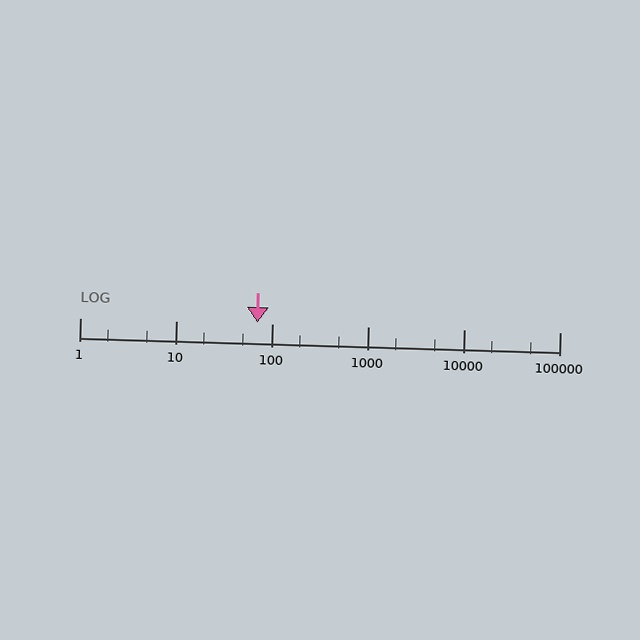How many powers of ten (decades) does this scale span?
The scale spans 5 decades, from 1 to 100000.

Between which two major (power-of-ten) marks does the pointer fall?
The pointer is between 10 and 100.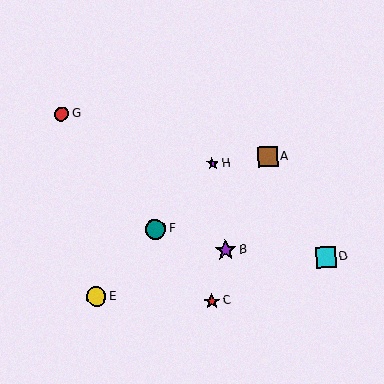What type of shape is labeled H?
Shape H is a purple star.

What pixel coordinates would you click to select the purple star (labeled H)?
Click at (212, 163) to select the purple star H.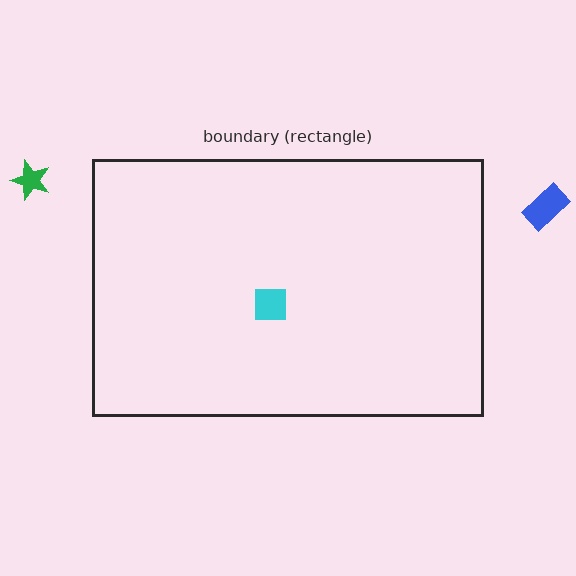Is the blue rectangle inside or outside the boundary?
Outside.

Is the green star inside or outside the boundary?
Outside.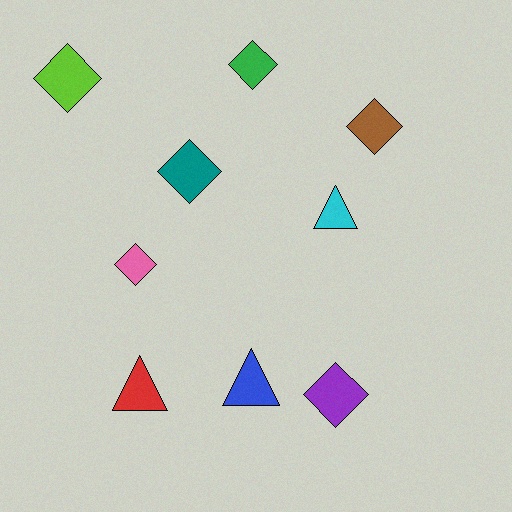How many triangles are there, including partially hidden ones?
There are 3 triangles.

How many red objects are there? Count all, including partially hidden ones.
There is 1 red object.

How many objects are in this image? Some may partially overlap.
There are 9 objects.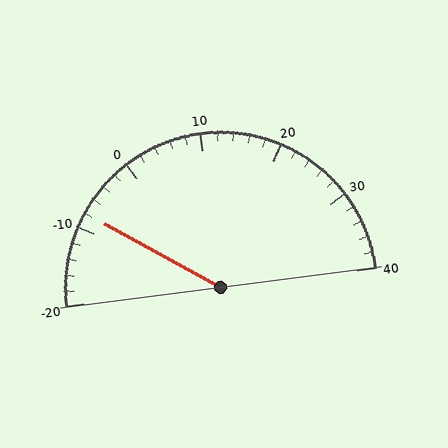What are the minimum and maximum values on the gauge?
The gauge ranges from -20 to 40.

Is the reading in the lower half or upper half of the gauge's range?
The reading is in the lower half of the range (-20 to 40).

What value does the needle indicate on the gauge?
The needle indicates approximately -8.